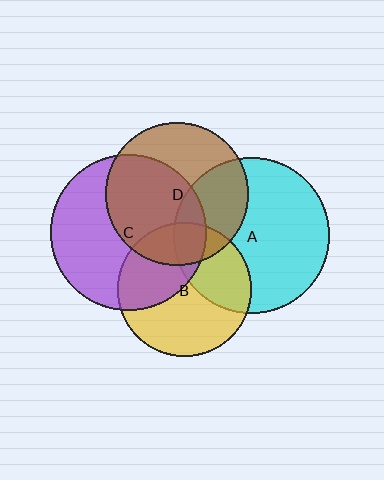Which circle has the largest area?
Circle A (cyan).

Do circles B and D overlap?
Yes.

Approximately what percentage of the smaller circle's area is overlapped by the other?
Approximately 20%.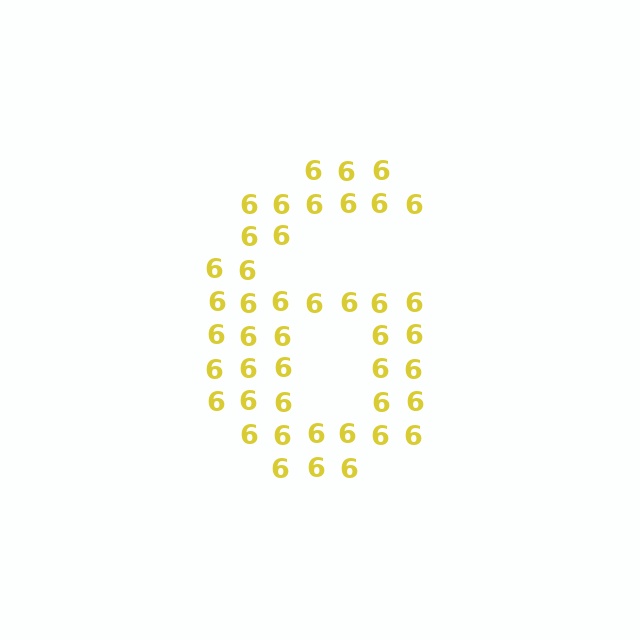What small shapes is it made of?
It is made of small digit 6's.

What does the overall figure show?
The overall figure shows the digit 6.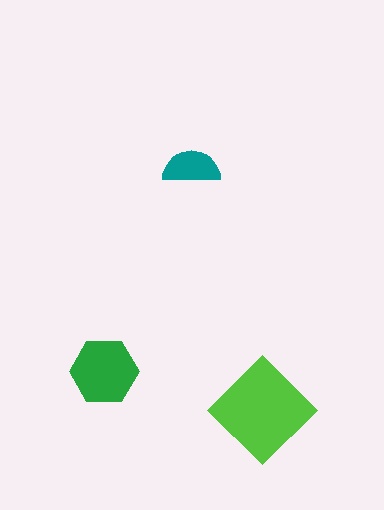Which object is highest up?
The teal semicircle is topmost.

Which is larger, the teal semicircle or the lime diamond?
The lime diamond.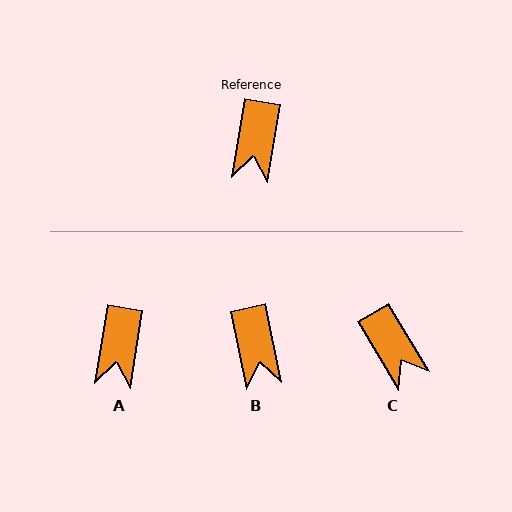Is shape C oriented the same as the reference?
No, it is off by about 40 degrees.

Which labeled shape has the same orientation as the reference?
A.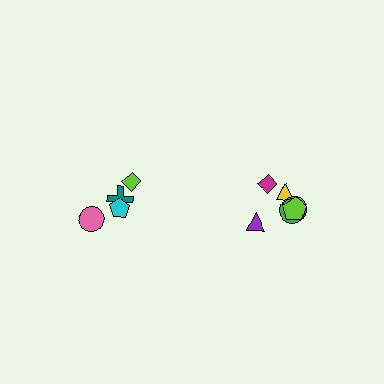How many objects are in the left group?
There are 4 objects.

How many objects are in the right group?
There are 6 objects.